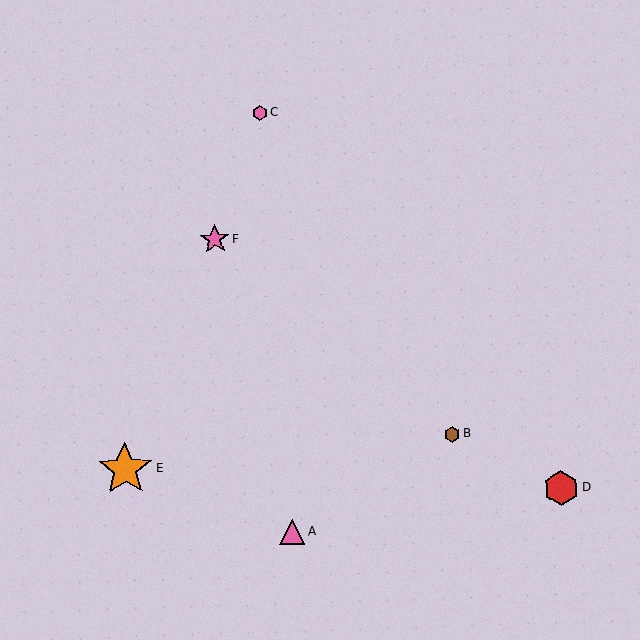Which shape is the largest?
The orange star (labeled E) is the largest.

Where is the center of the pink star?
The center of the pink star is at (215, 239).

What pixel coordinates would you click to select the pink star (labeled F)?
Click at (215, 239) to select the pink star F.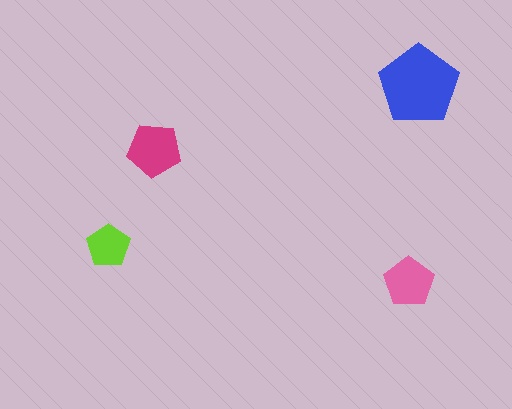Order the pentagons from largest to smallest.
the blue one, the magenta one, the pink one, the lime one.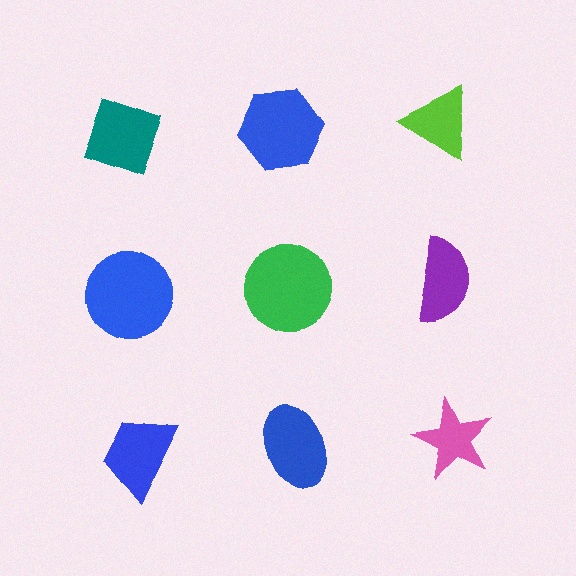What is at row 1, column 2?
A blue hexagon.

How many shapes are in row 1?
3 shapes.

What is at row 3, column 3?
A pink star.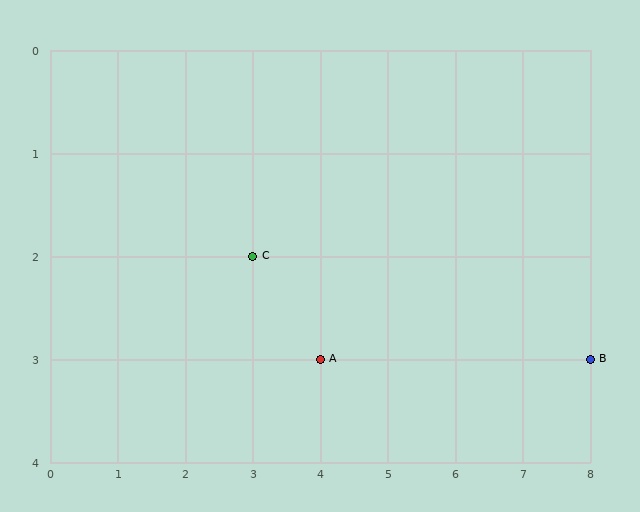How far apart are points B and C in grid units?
Points B and C are 5 columns and 1 row apart (about 5.1 grid units diagonally).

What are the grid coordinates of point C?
Point C is at grid coordinates (3, 2).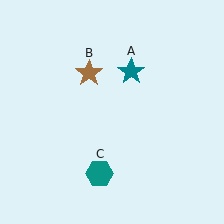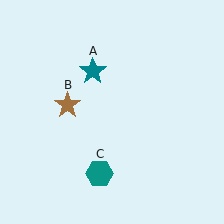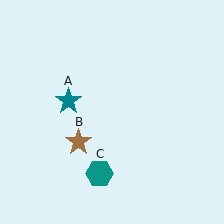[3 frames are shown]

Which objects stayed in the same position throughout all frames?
Teal hexagon (object C) remained stationary.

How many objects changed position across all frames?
2 objects changed position: teal star (object A), brown star (object B).